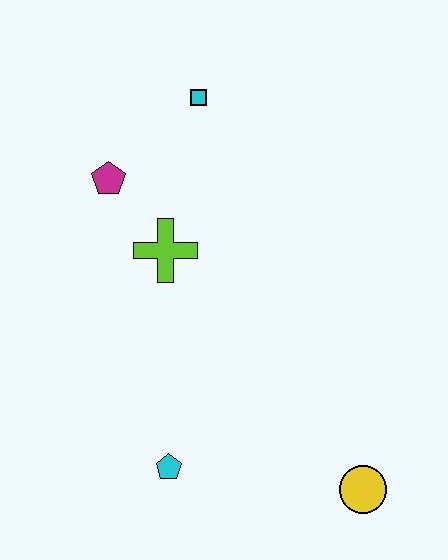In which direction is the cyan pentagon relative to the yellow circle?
The cyan pentagon is to the left of the yellow circle.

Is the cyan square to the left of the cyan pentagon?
No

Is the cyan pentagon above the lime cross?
No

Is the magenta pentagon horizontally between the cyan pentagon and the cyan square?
No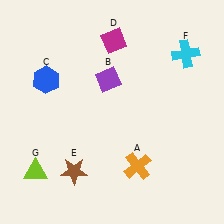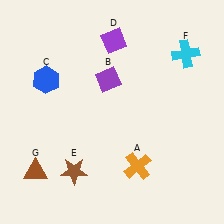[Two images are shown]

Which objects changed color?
D changed from magenta to purple. G changed from lime to brown.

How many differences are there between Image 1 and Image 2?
There are 2 differences between the two images.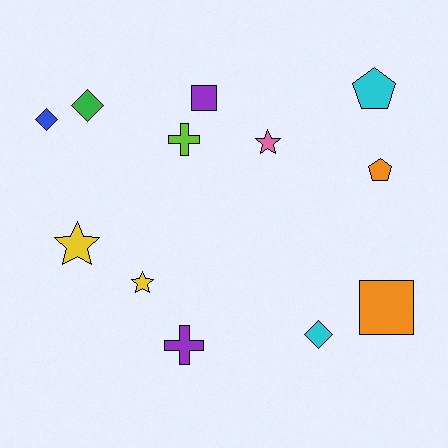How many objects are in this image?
There are 12 objects.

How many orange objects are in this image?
There are 2 orange objects.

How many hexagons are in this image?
There are no hexagons.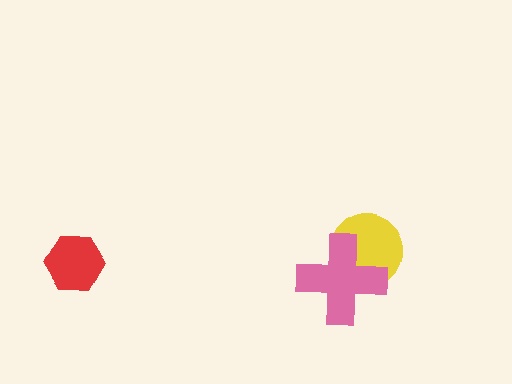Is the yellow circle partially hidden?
Yes, it is partially covered by another shape.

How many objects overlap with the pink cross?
1 object overlaps with the pink cross.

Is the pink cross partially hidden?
No, no other shape covers it.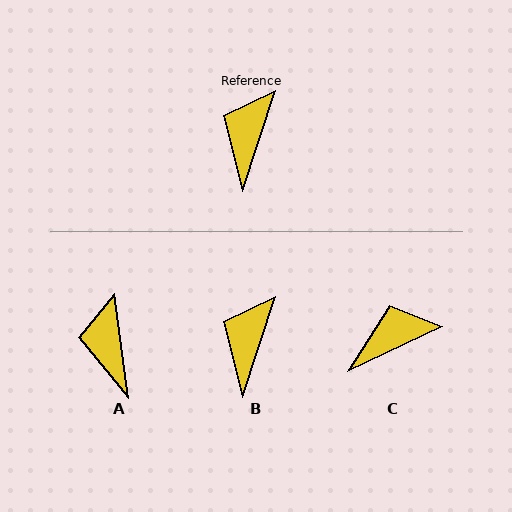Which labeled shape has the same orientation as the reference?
B.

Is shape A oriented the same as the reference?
No, it is off by about 25 degrees.